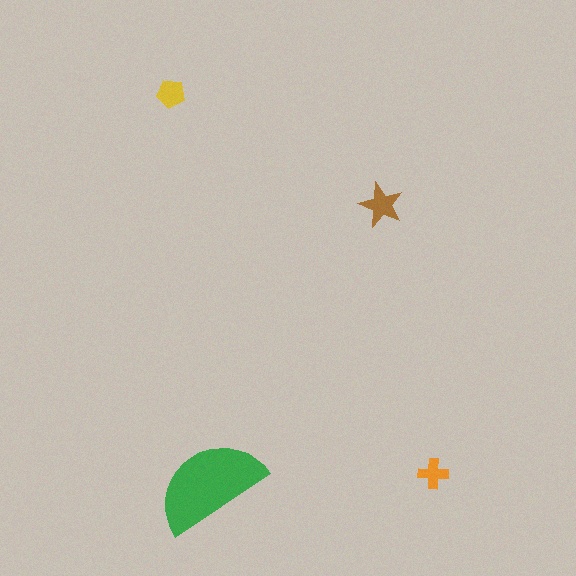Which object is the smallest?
The orange cross.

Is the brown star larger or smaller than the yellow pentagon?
Larger.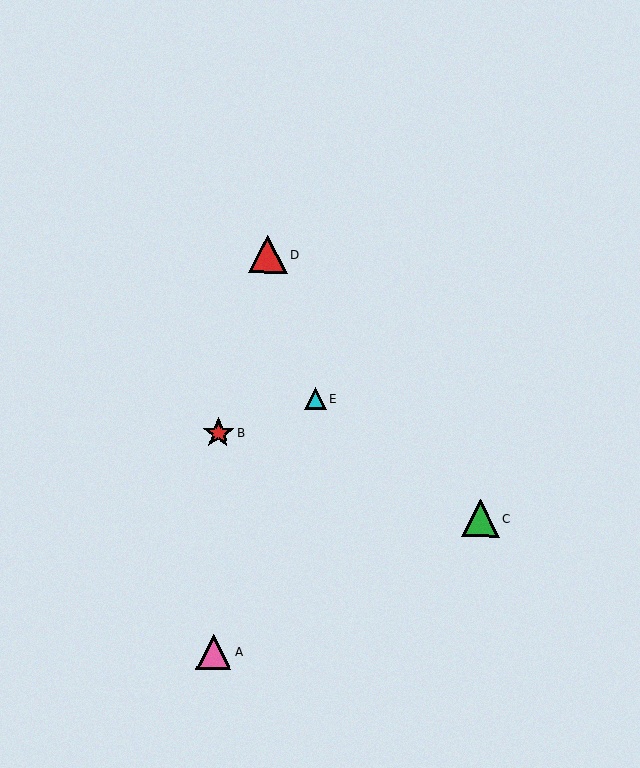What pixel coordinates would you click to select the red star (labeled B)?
Click at (218, 433) to select the red star B.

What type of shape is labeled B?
Shape B is a red star.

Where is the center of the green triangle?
The center of the green triangle is at (480, 518).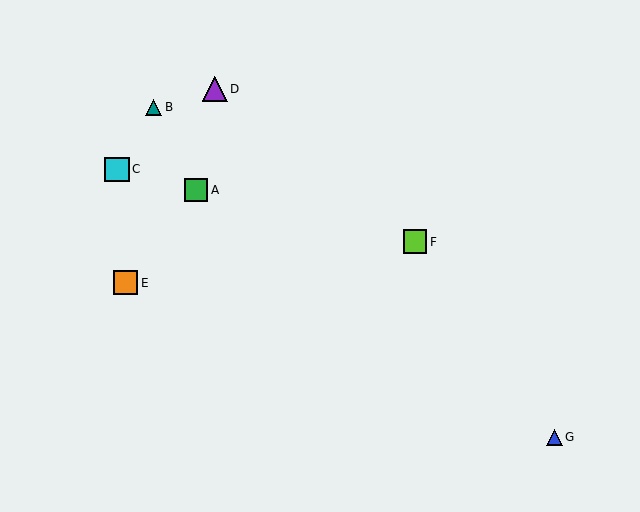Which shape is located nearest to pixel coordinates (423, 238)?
The lime square (labeled F) at (415, 242) is nearest to that location.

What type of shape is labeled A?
Shape A is a green square.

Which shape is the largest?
The cyan square (labeled C) is the largest.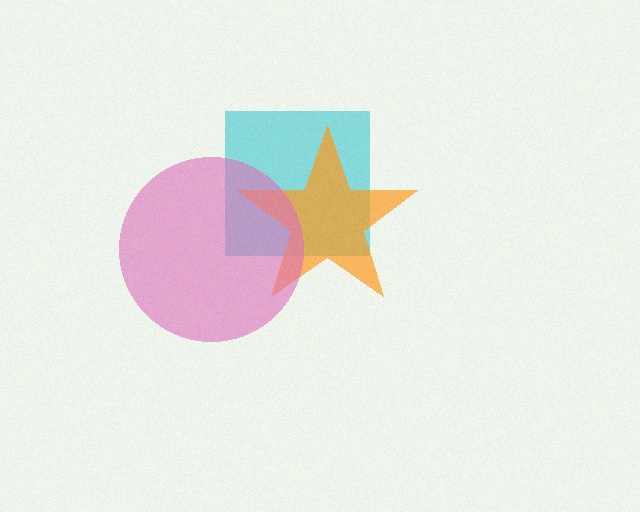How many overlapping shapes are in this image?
There are 3 overlapping shapes in the image.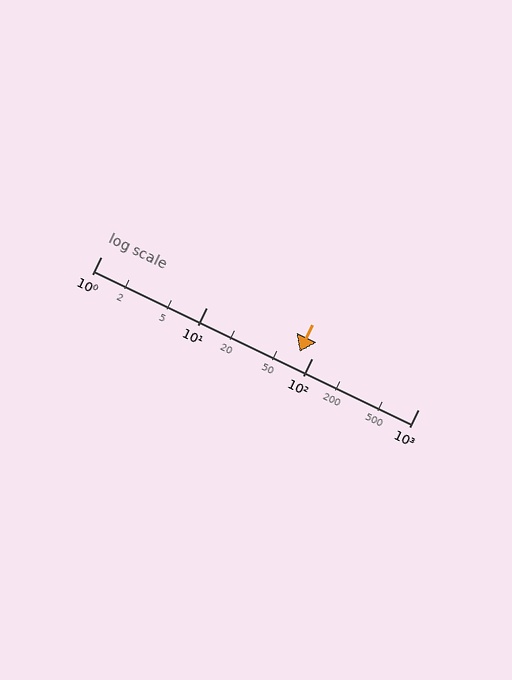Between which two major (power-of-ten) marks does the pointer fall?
The pointer is between 10 and 100.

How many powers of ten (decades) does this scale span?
The scale spans 3 decades, from 1 to 1000.